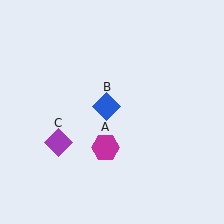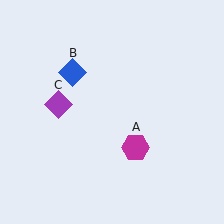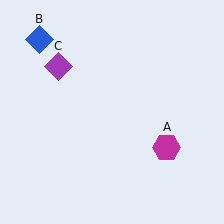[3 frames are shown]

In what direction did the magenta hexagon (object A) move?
The magenta hexagon (object A) moved right.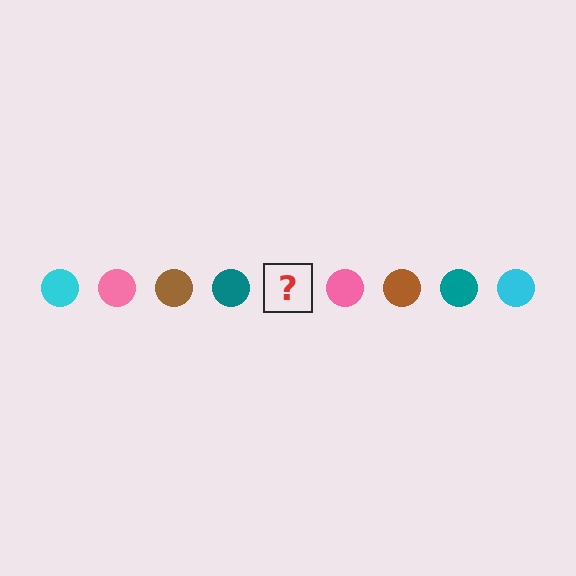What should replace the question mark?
The question mark should be replaced with a cyan circle.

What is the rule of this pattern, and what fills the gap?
The rule is that the pattern cycles through cyan, pink, brown, teal circles. The gap should be filled with a cyan circle.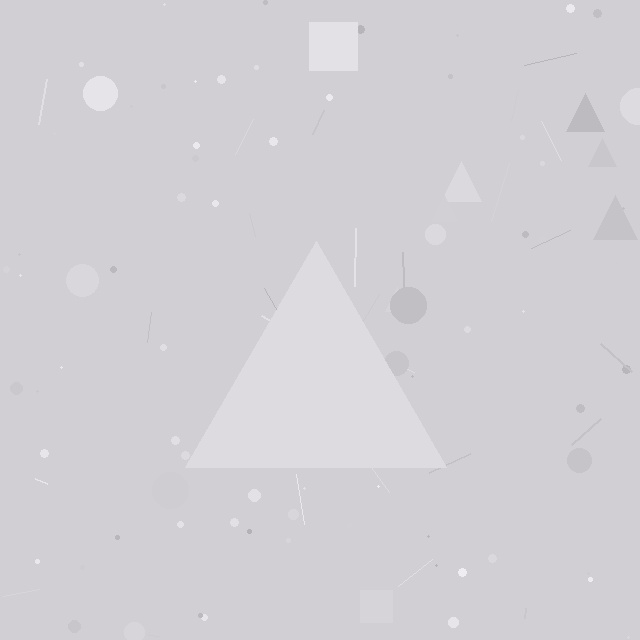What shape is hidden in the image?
A triangle is hidden in the image.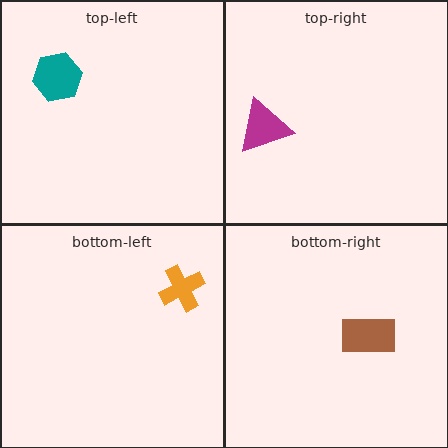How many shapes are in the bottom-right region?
1.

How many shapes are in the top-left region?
1.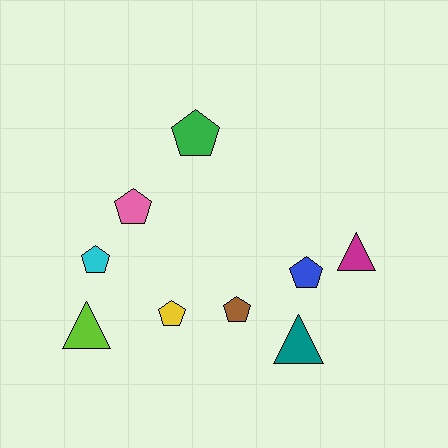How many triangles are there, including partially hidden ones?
There are 3 triangles.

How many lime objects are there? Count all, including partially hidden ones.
There is 1 lime object.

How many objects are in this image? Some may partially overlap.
There are 9 objects.